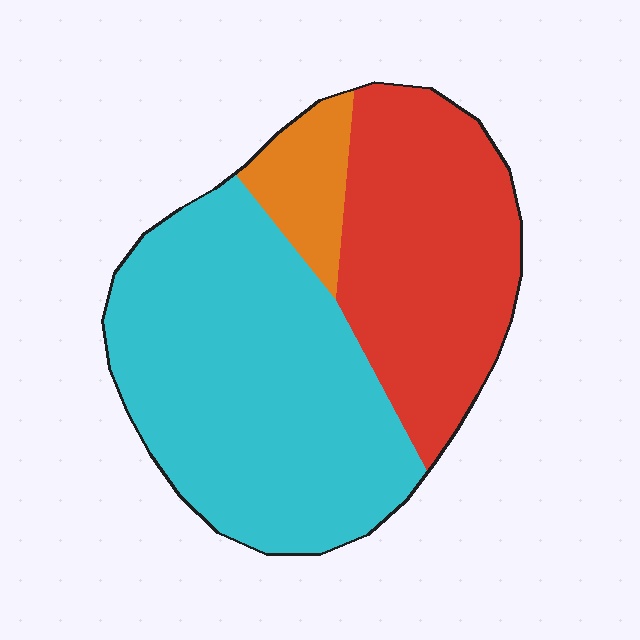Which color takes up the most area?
Cyan, at roughly 55%.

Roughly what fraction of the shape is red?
Red takes up between a quarter and a half of the shape.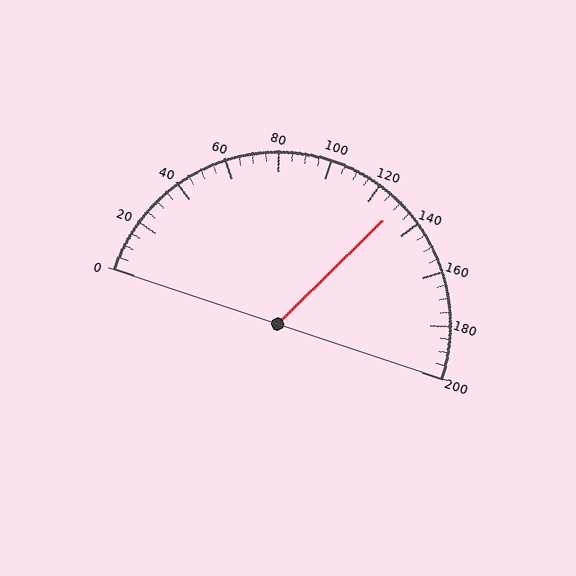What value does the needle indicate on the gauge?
The needle indicates approximately 130.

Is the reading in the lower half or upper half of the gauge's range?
The reading is in the upper half of the range (0 to 200).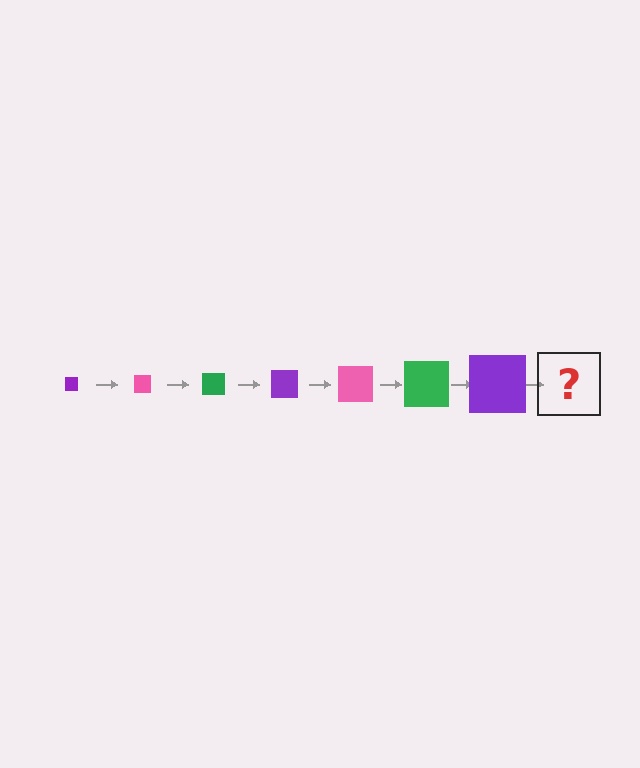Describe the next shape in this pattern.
It should be a pink square, larger than the previous one.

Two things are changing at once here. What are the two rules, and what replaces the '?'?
The two rules are that the square grows larger each step and the color cycles through purple, pink, and green. The '?' should be a pink square, larger than the previous one.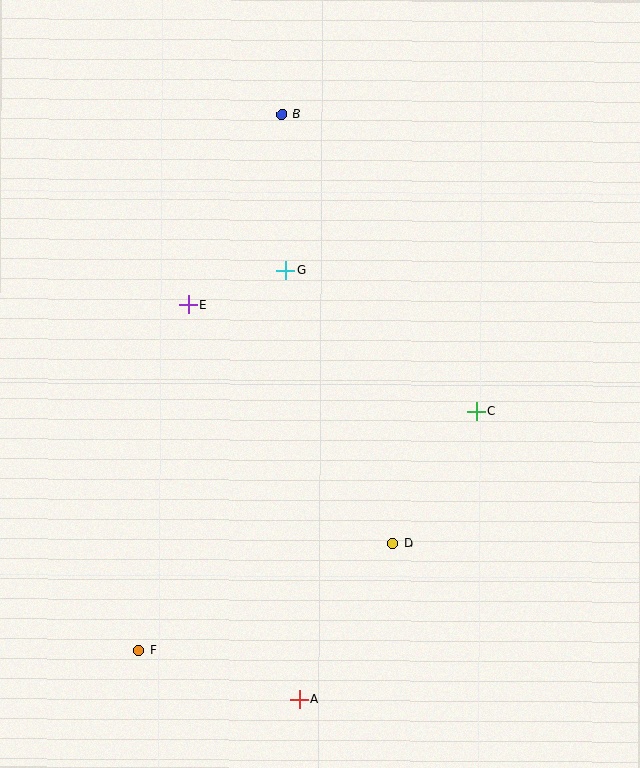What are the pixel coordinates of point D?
Point D is at (393, 544).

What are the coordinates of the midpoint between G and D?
The midpoint between G and D is at (339, 407).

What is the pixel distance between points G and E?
The distance between G and E is 102 pixels.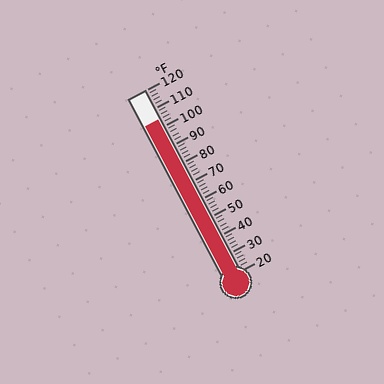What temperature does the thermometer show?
The thermometer shows approximately 104°F.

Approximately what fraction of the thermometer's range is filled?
The thermometer is filled to approximately 85% of its range.